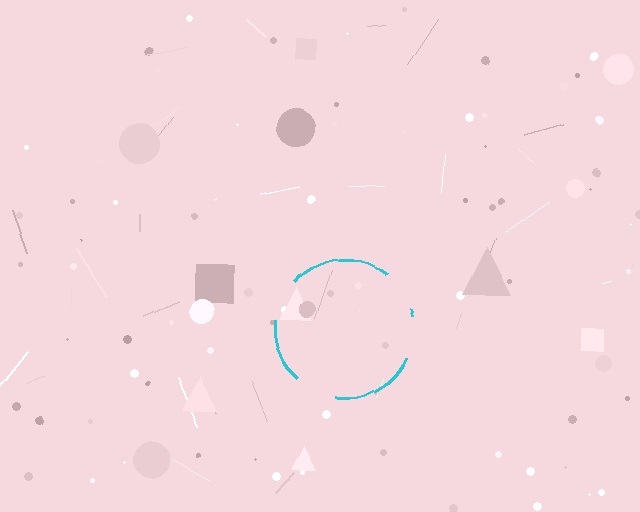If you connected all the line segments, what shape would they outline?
They would outline a circle.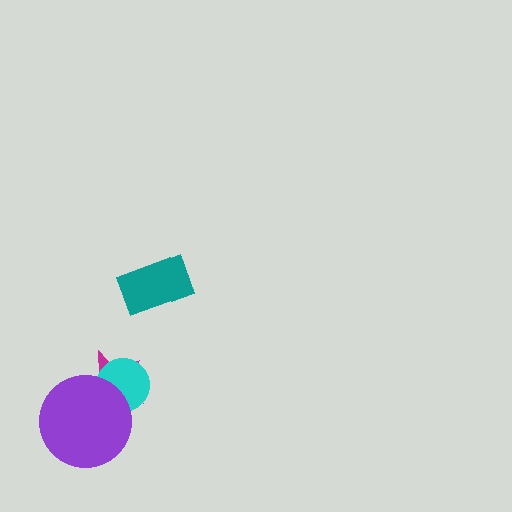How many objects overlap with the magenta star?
2 objects overlap with the magenta star.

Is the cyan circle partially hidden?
Yes, it is partially covered by another shape.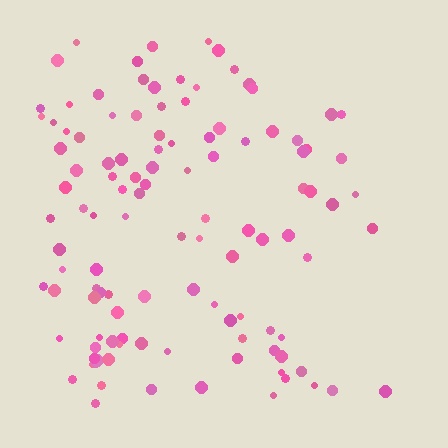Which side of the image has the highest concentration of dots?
The left.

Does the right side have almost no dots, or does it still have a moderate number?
Still a moderate number, just noticeably fewer than the left.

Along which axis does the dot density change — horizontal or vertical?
Horizontal.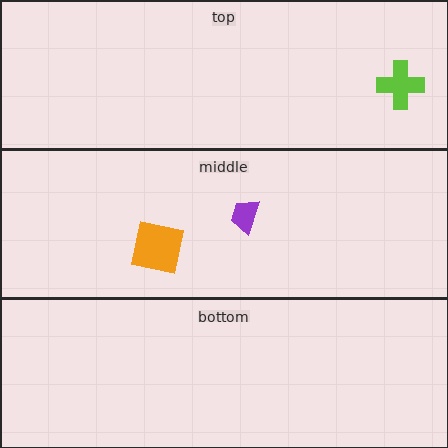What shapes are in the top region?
The lime cross.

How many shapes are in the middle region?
2.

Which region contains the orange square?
The middle region.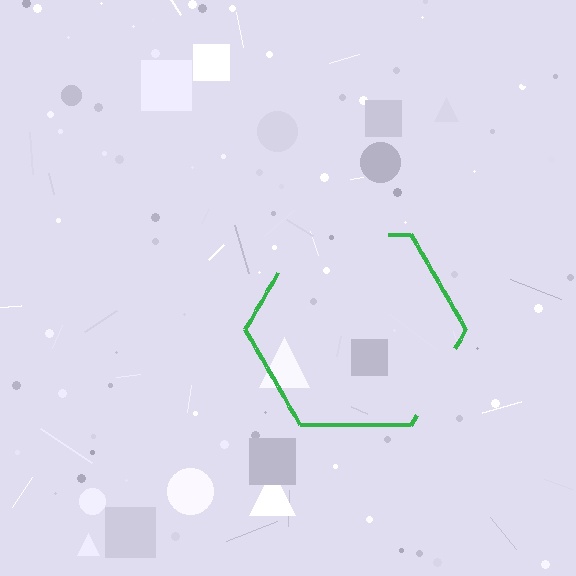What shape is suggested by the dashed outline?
The dashed outline suggests a hexagon.